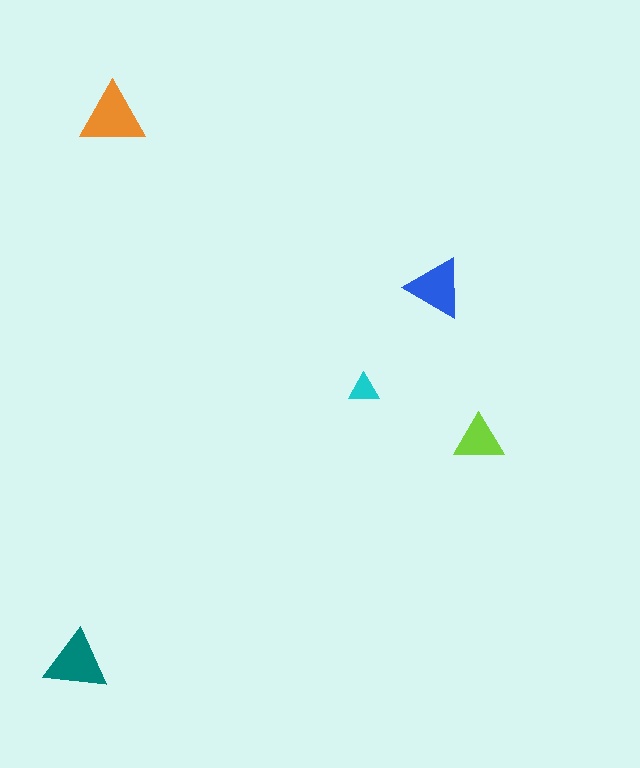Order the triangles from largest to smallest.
the orange one, the teal one, the blue one, the lime one, the cyan one.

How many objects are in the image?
There are 5 objects in the image.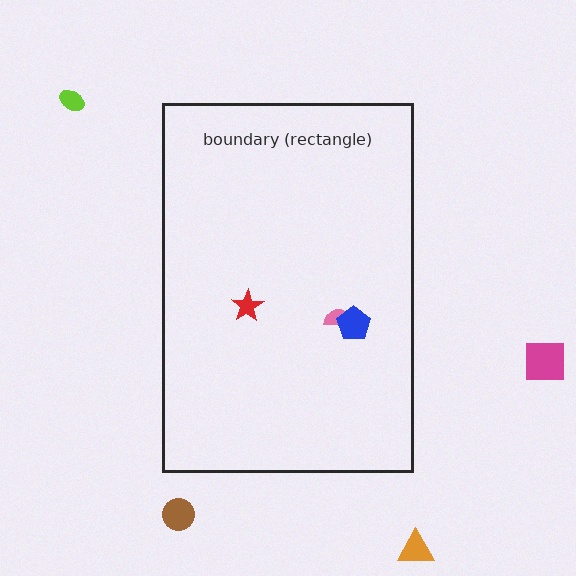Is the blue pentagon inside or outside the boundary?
Inside.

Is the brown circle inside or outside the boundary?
Outside.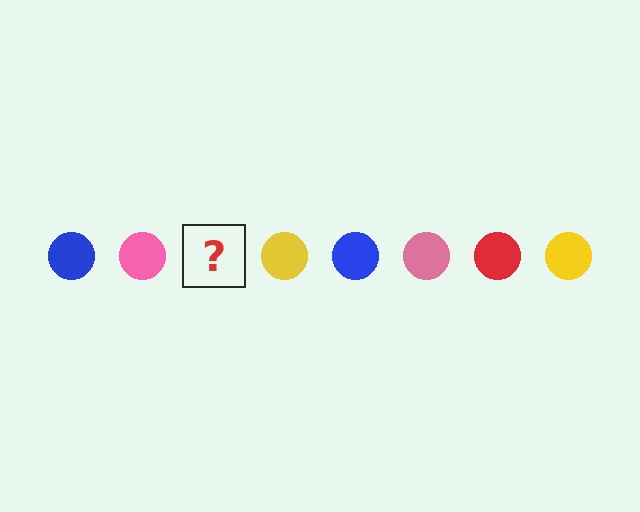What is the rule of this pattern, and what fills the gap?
The rule is that the pattern cycles through blue, pink, red, yellow circles. The gap should be filled with a red circle.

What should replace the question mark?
The question mark should be replaced with a red circle.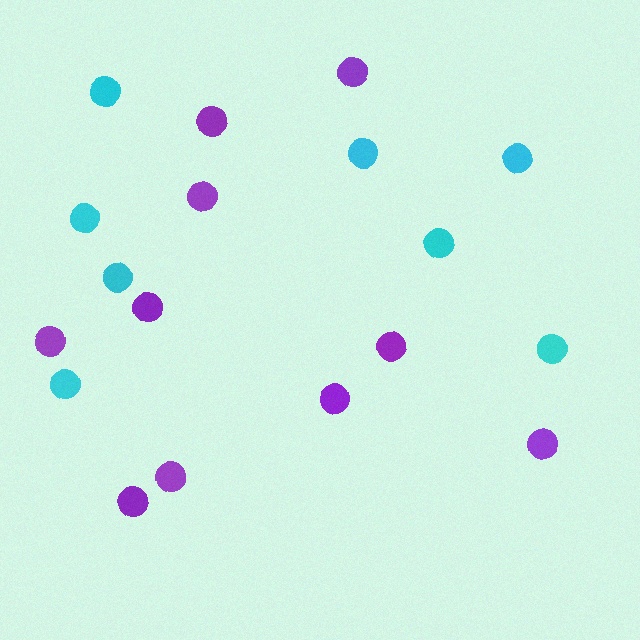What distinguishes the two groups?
There are 2 groups: one group of purple circles (10) and one group of cyan circles (8).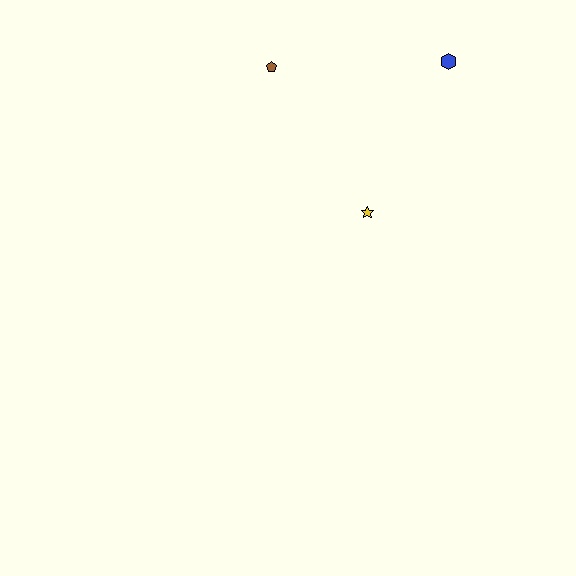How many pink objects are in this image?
There are no pink objects.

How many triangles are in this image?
There are no triangles.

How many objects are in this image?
There are 3 objects.